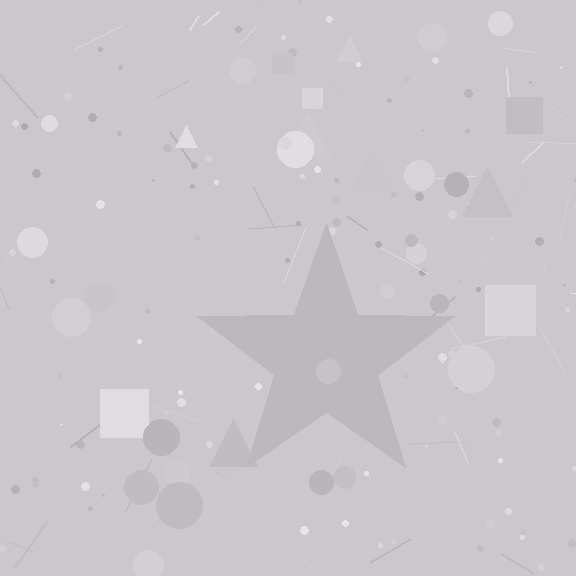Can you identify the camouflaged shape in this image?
The camouflaged shape is a star.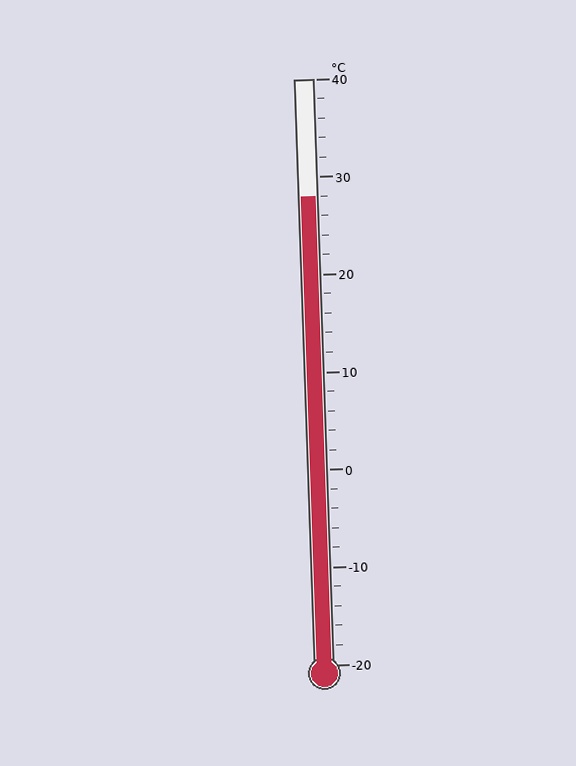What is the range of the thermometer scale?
The thermometer scale ranges from -20°C to 40°C.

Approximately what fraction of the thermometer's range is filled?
The thermometer is filled to approximately 80% of its range.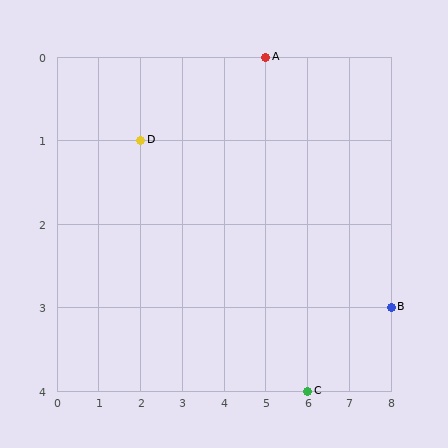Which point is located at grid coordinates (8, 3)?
Point B is at (8, 3).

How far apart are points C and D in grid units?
Points C and D are 4 columns and 3 rows apart (about 5.0 grid units diagonally).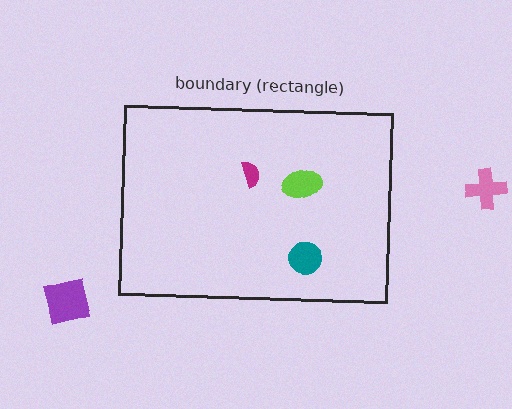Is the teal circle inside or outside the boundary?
Inside.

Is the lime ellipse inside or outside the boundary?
Inside.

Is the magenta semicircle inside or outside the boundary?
Inside.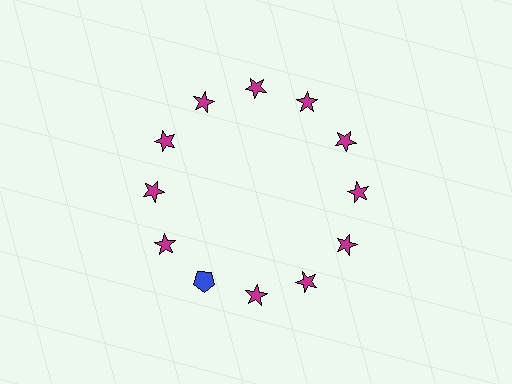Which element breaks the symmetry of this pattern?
The blue pentagon at roughly the 7 o'clock position breaks the symmetry. All other shapes are magenta stars.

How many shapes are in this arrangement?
There are 12 shapes arranged in a ring pattern.